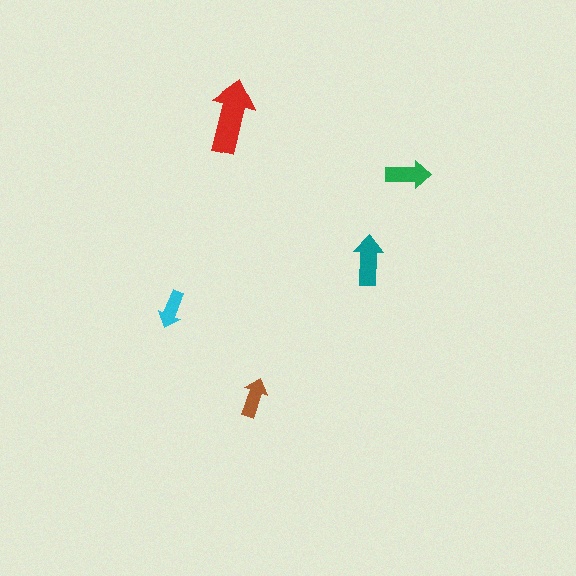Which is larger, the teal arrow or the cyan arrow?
The teal one.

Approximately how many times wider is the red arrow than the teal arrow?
About 1.5 times wider.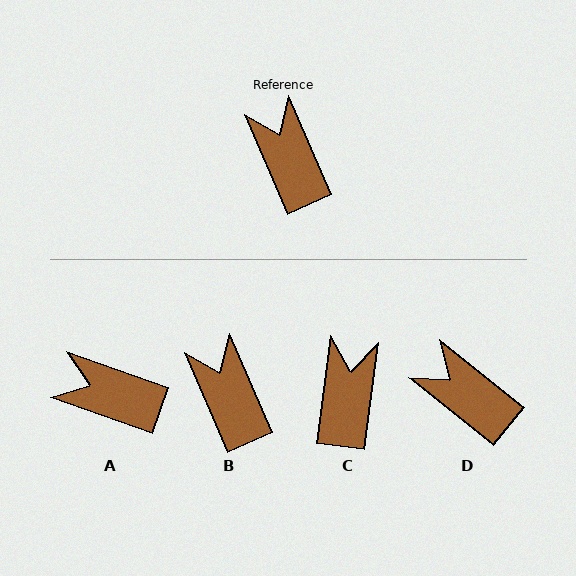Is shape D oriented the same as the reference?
No, it is off by about 28 degrees.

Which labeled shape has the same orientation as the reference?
B.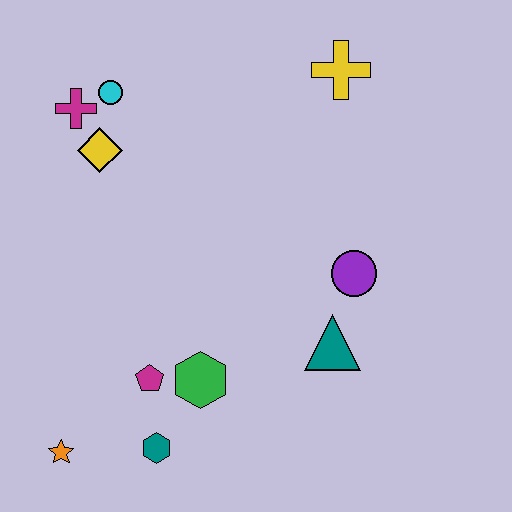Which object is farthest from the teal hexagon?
The yellow cross is farthest from the teal hexagon.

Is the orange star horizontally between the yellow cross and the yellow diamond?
No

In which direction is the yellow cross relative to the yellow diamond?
The yellow cross is to the right of the yellow diamond.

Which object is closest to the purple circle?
The teal triangle is closest to the purple circle.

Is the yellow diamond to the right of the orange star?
Yes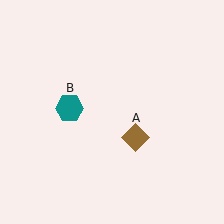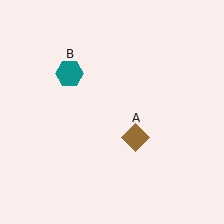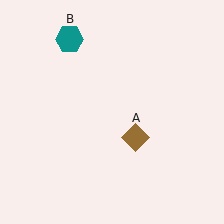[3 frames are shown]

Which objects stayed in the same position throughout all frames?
Brown diamond (object A) remained stationary.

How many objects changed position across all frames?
1 object changed position: teal hexagon (object B).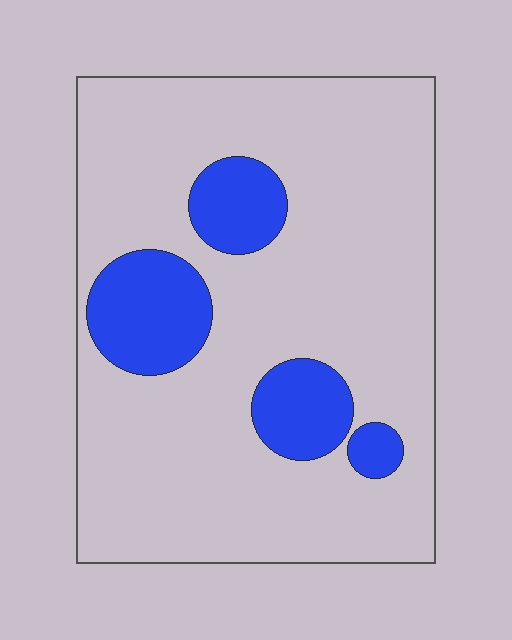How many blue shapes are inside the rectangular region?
4.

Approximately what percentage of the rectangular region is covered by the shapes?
Approximately 20%.